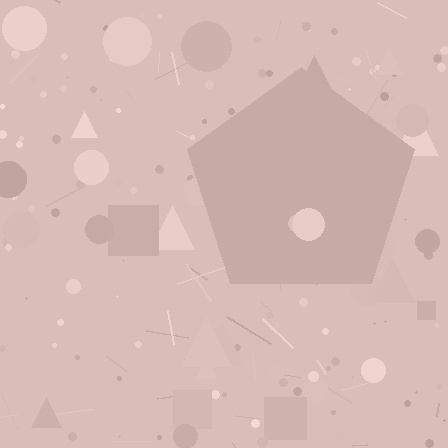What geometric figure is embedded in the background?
A pentagon is embedded in the background.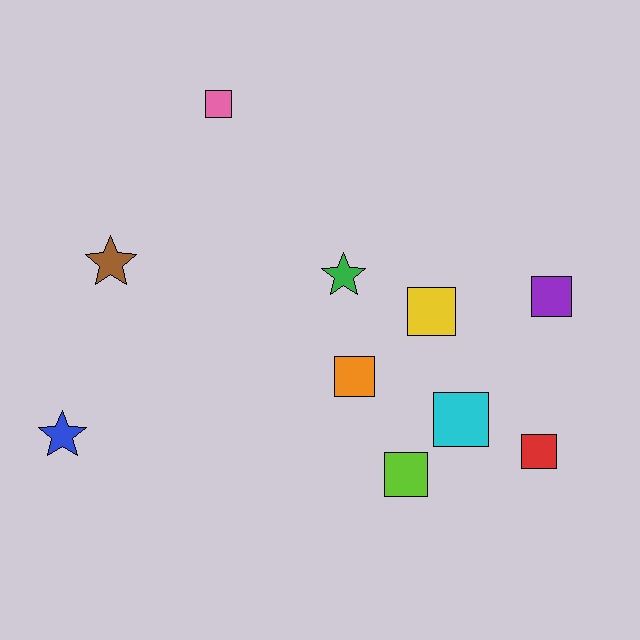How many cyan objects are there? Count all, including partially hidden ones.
There is 1 cyan object.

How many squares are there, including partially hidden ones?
There are 7 squares.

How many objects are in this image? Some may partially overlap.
There are 10 objects.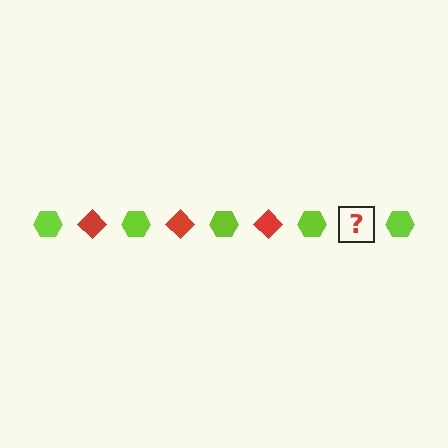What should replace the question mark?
The question mark should be replaced with a red diamond.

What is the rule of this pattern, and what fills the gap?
The rule is that the pattern alternates between lime hexagon and red diamond. The gap should be filled with a red diamond.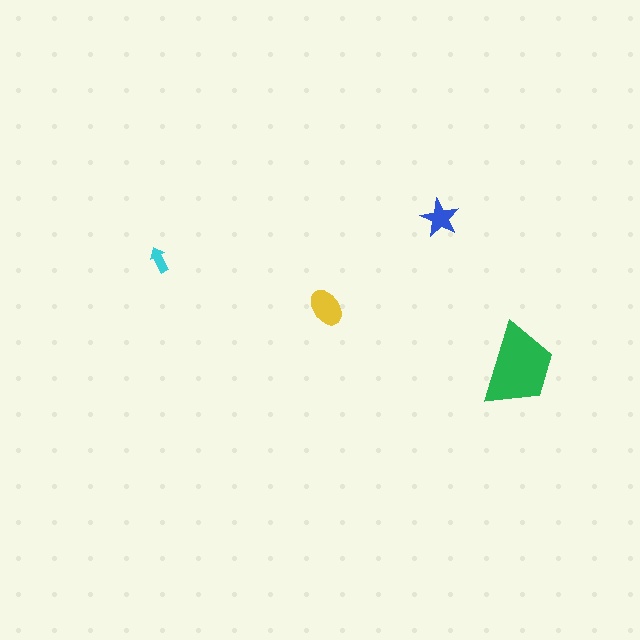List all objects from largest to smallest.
The green trapezoid, the yellow ellipse, the blue star, the cyan arrow.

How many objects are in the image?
There are 4 objects in the image.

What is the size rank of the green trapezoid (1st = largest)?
1st.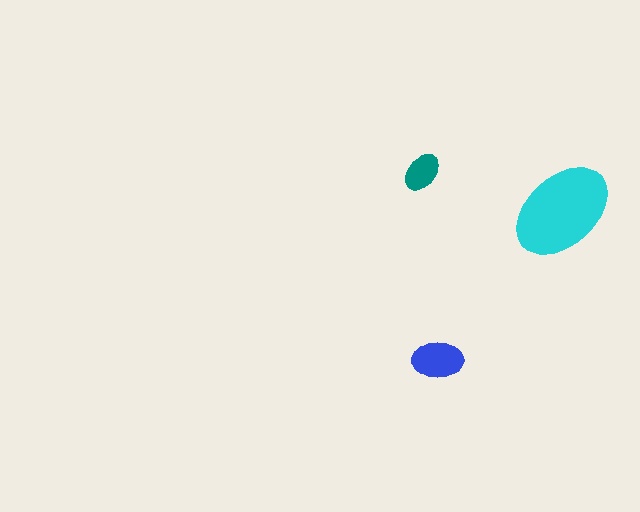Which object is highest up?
The teal ellipse is topmost.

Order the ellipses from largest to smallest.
the cyan one, the blue one, the teal one.